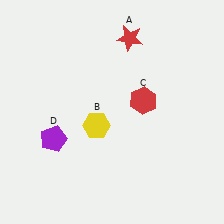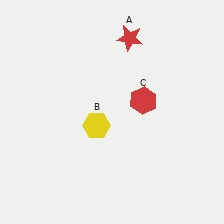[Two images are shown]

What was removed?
The purple pentagon (D) was removed in Image 2.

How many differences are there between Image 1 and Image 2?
There is 1 difference between the two images.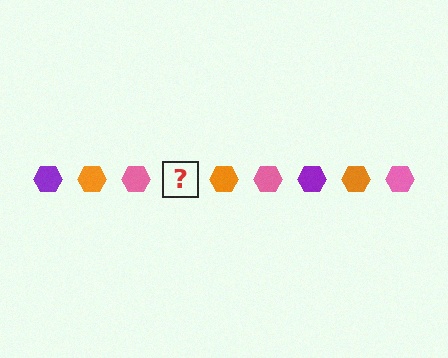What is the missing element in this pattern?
The missing element is a purple hexagon.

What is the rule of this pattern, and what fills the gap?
The rule is that the pattern cycles through purple, orange, pink hexagons. The gap should be filled with a purple hexagon.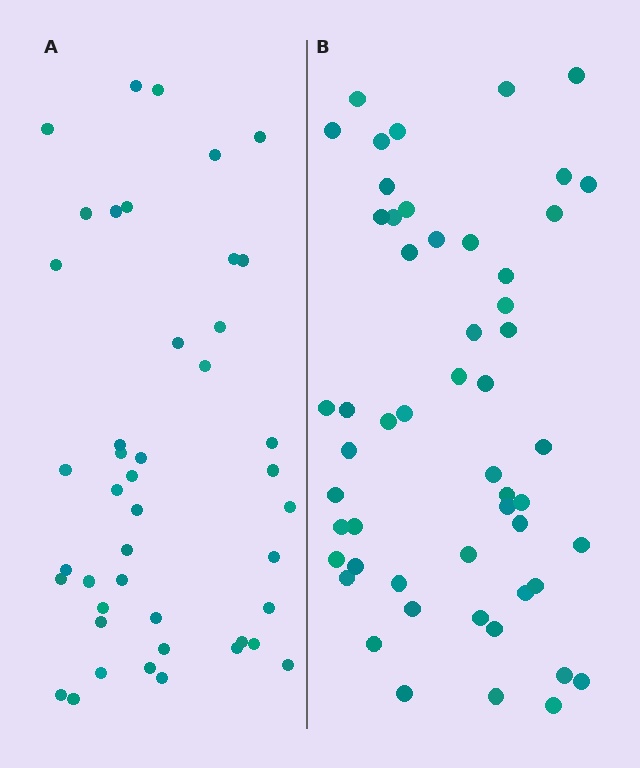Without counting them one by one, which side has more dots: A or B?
Region B (the right region) has more dots.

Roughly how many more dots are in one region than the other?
Region B has roughly 8 or so more dots than region A.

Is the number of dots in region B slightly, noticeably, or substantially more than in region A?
Region B has only slightly more — the two regions are fairly close. The ratio is roughly 1.2 to 1.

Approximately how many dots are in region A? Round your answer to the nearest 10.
About 40 dots. (The exact count is 44, which rounds to 40.)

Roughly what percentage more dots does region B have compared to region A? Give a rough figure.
About 20% more.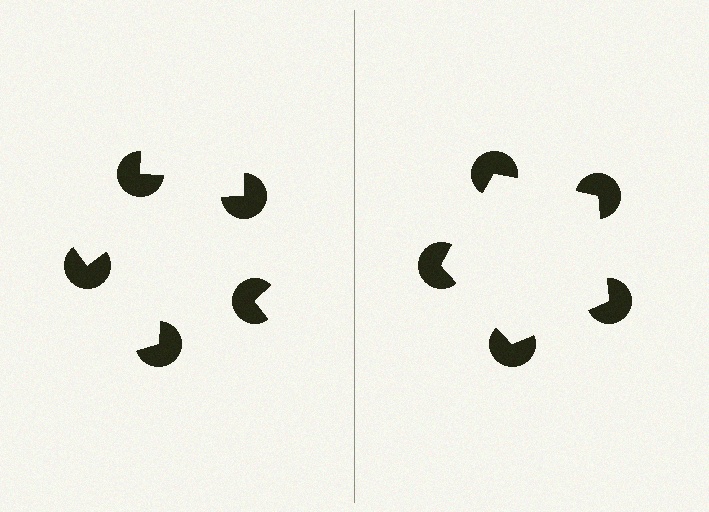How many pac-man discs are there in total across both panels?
10 — 5 on each side.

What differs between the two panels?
The pac-man discs are positioned identically on both sides; only the wedge orientations differ. On the right they align to a pentagon; on the left they are misaligned.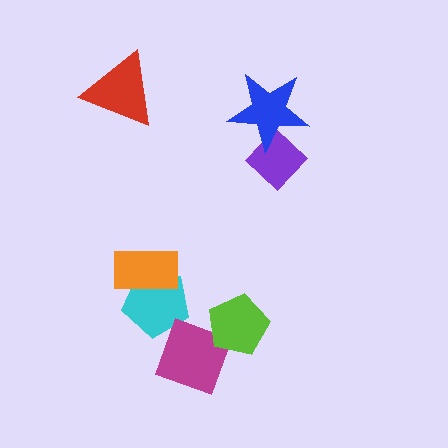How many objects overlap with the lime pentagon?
1 object overlaps with the lime pentagon.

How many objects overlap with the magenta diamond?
2 objects overlap with the magenta diamond.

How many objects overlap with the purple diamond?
1 object overlaps with the purple diamond.